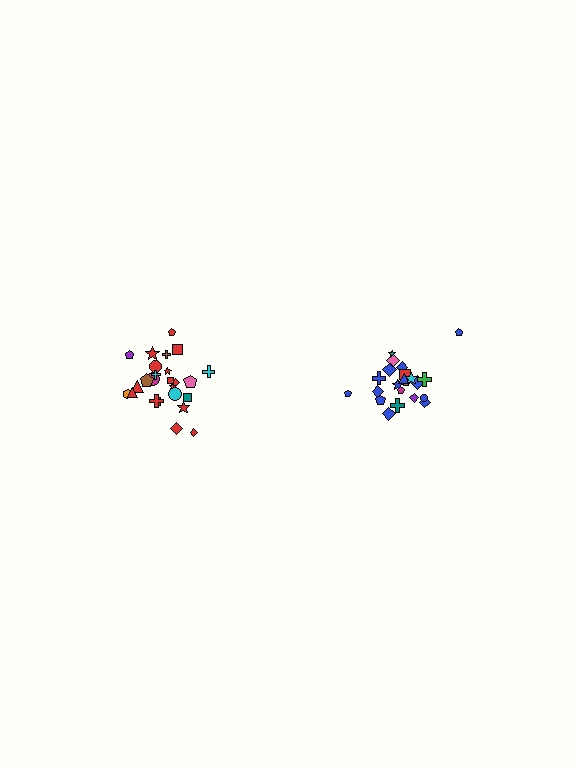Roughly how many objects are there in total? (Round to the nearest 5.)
Roughly 45 objects in total.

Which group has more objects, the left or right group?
The left group.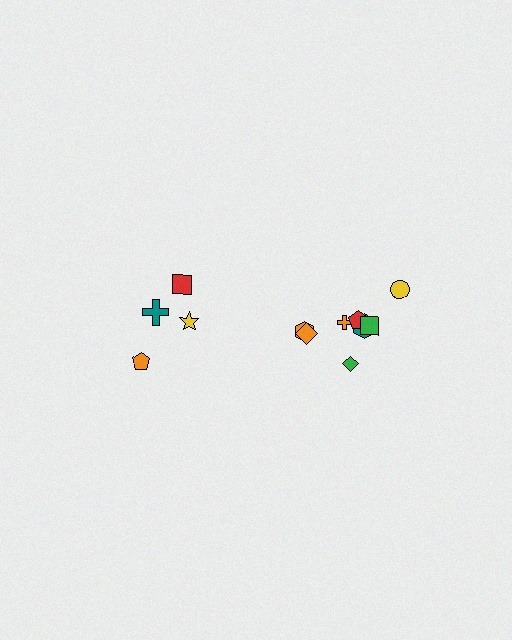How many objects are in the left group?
There are 4 objects.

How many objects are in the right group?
There are 8 objects.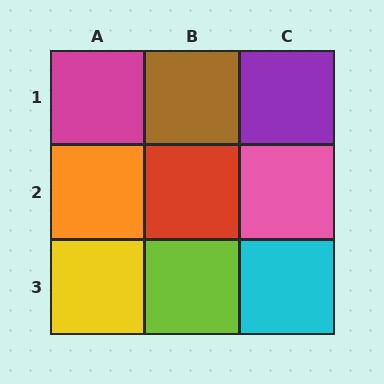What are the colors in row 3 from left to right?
Yellow, lime, cyan.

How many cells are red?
1 cell is red.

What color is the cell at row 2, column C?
Pink.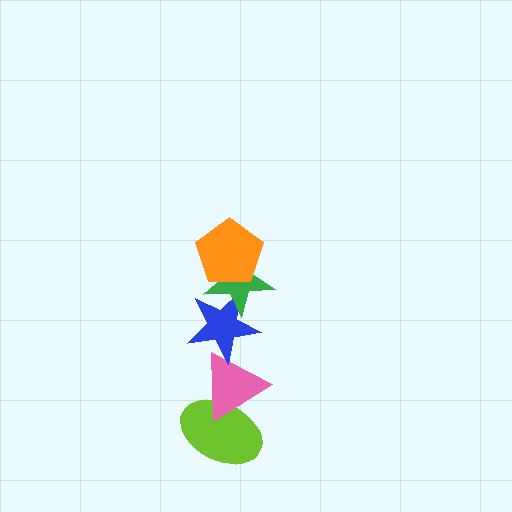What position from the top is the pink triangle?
The pink triangle is 4th from the top.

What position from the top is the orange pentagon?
The orange pentagon is 1st from the top.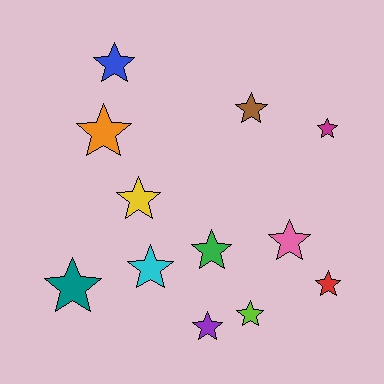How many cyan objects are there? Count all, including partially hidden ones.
There is 1 cyan object.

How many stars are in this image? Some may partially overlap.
There are 12 stars.